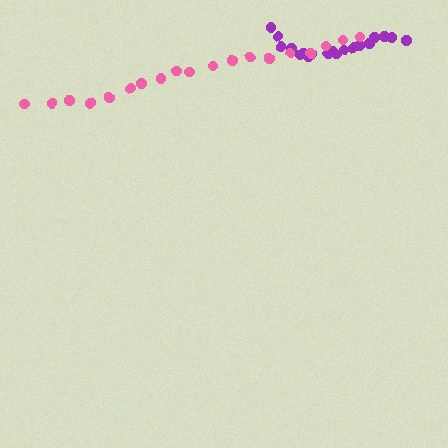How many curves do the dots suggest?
There are 2 distinct paths.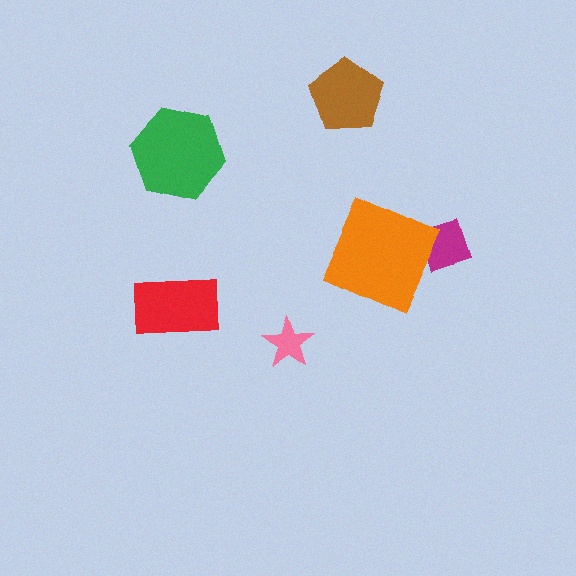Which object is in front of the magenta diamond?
The orange square is in front of the magenta diamond.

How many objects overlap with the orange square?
1 object overlaps with the orange square.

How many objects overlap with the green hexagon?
0 objects overlap with the green hexagon.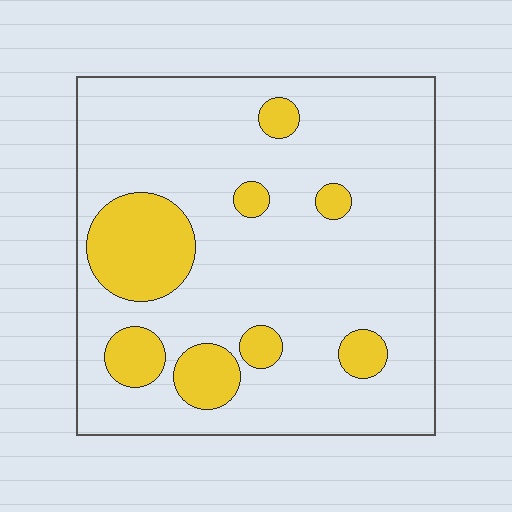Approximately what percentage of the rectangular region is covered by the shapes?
Approximately 20%.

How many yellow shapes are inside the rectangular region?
8.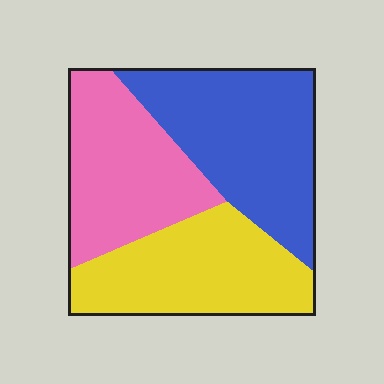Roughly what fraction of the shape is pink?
Pink covers around 30% of the shape.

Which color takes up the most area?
Blue, at roughly 35%.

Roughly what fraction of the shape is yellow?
Yellow covers about 30% of the shape.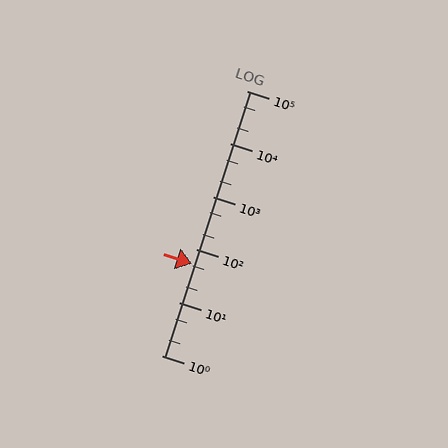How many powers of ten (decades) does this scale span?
The scale spans 5 decades, from 1 to 100000.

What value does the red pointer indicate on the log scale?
The pointer indicates approximately 55.